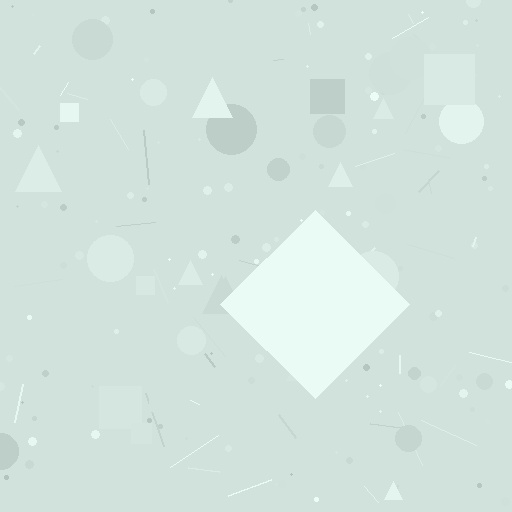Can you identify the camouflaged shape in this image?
The camouflaged shape is a diamond.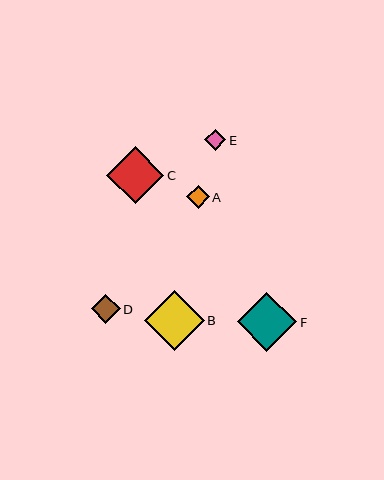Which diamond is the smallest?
Diamond E is the smallest with a size of approximately 21 pixels.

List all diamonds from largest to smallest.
From largest to smallest: B, F, C, D, A, E.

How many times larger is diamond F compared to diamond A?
Diamond F is approximately 2.6 times the size of diamond A.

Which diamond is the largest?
Diamond B is the largest with a size of approximately 60 pixels.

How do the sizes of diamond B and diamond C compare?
Diamond B and diamond C are approximately the same size.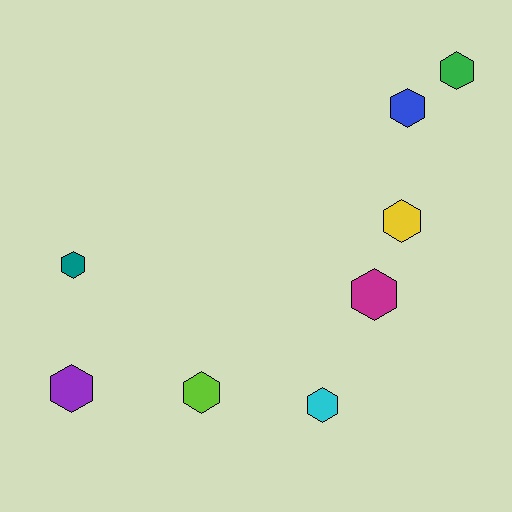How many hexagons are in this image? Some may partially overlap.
There are 8 hexagons.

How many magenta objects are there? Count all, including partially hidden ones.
There is 1 magenta object.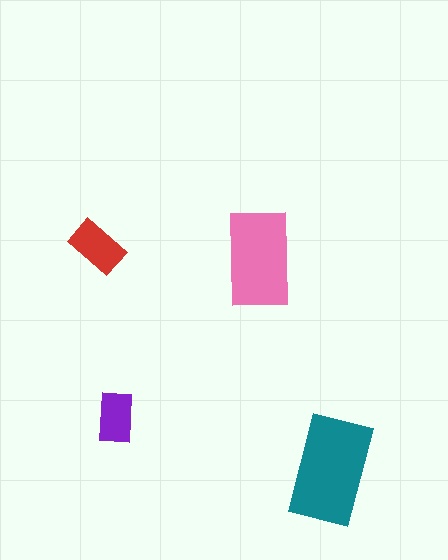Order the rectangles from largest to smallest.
the teal one, the pink one, the red one, the purple one.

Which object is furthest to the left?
The red rectangle is leftmost.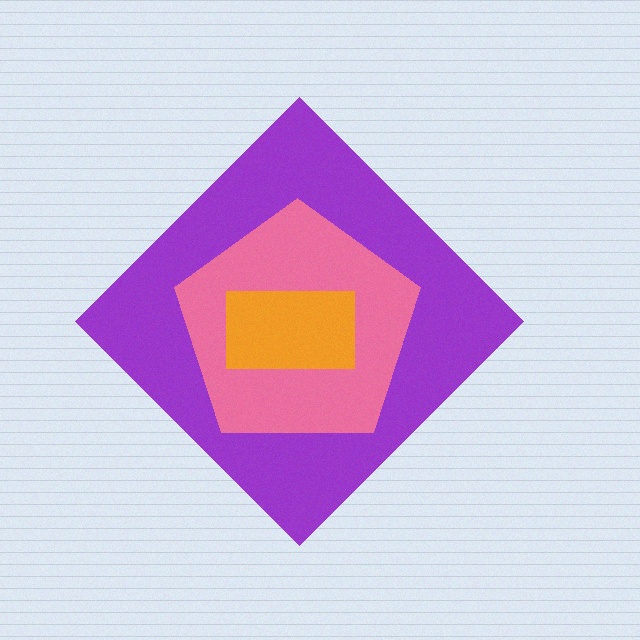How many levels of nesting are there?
3.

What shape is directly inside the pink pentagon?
The orange rectangle.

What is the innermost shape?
The orange rectangle.